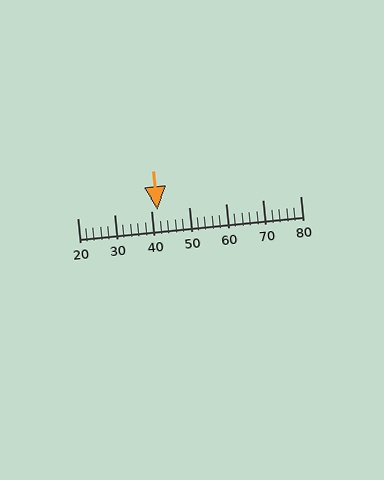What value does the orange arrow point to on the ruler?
The orange arrow points to approximately 42.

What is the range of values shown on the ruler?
The ruler shows values from 20 to 80.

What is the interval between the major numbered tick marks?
The major tick marks are spaced 10 units apart.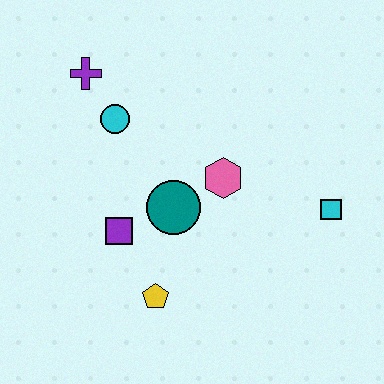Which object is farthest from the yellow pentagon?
The purple cross is farthest from the yellow pentagon.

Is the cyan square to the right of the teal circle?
Yes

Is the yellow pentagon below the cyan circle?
Yes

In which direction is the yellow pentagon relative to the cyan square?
The yellow pentagon is to the left of the cyan square.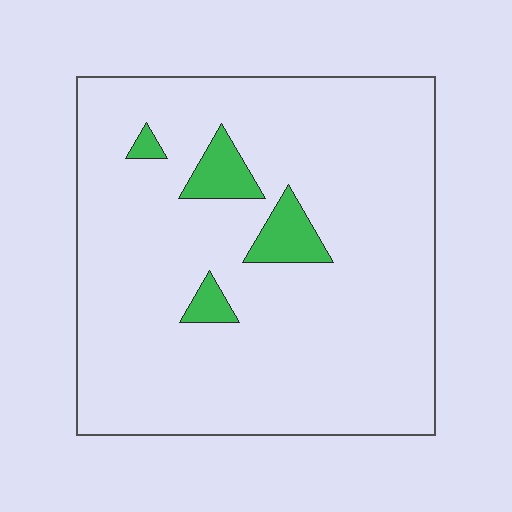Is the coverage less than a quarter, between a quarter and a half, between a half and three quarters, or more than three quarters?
Less than a quarter.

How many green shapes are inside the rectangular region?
4.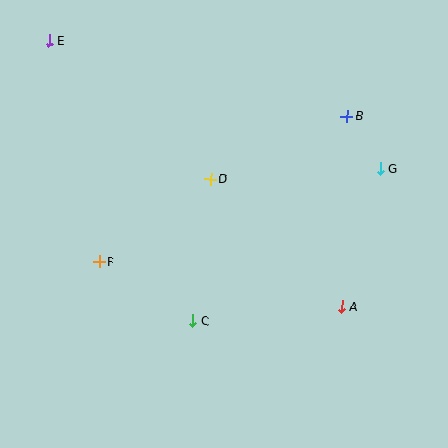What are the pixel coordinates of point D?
Point D is at (211, 179).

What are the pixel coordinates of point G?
Point G is at (380, 169).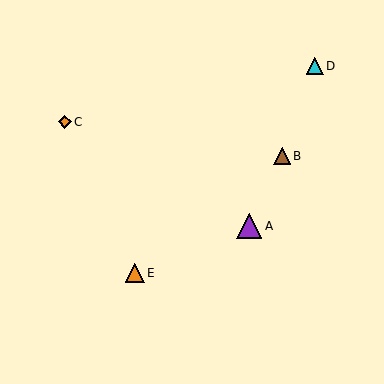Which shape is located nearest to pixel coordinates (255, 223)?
The purple triangle (labeled A) at (249, 226) is nearest to that location.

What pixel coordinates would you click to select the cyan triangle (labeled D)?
Click at (315, 66) to select the cyan triangle D.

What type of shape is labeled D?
Shape D is a cyan triangle.